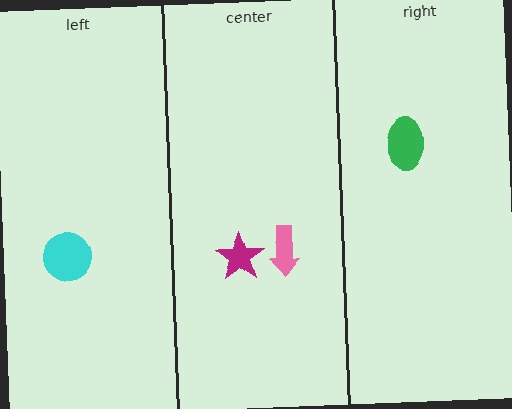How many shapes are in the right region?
1.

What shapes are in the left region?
The cyan circle.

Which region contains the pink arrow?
The center region.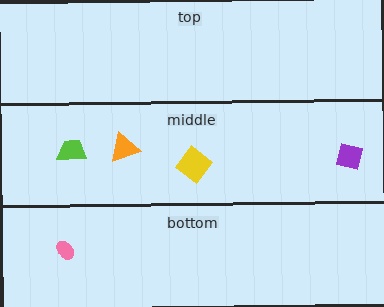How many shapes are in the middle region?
4.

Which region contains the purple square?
The middle region.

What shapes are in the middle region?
The lime trapezoid, the yellow diamond, the orange triangle, the purple square.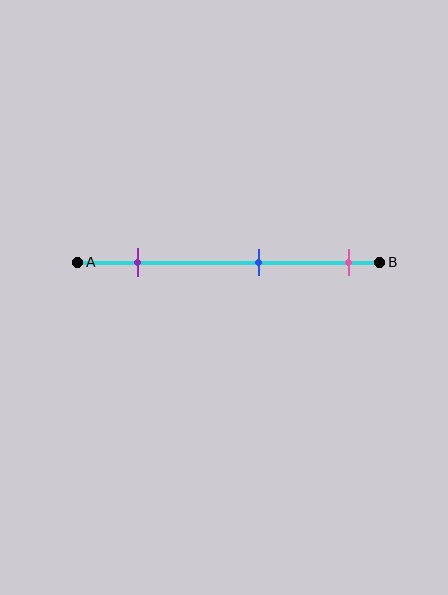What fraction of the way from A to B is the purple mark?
The purple mark is approximately 20% (0.2) of the way from A to B.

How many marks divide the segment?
There are 3 marks dividing the segment.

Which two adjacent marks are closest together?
The blue and pink marks are the closest adjacent pair.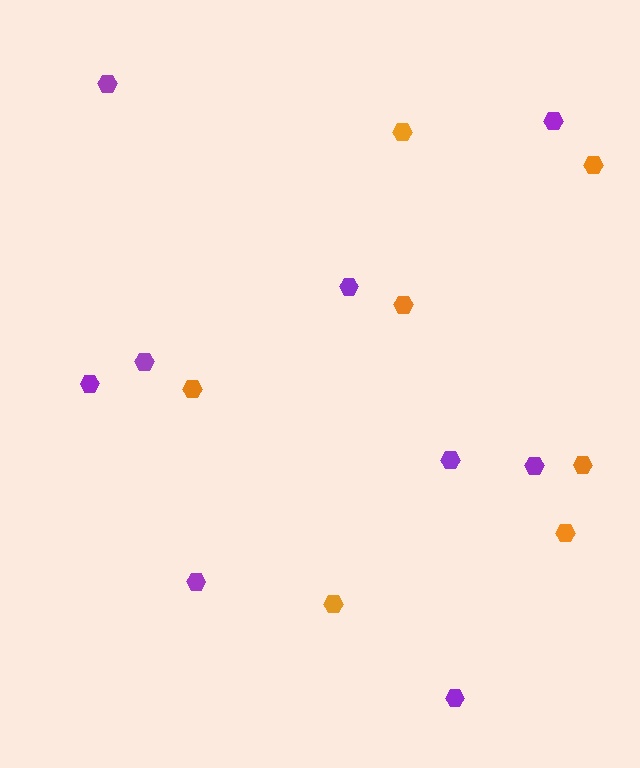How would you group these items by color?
There are 2 groups: one group of purple hexagons (9) and one group of orange hexagons (7).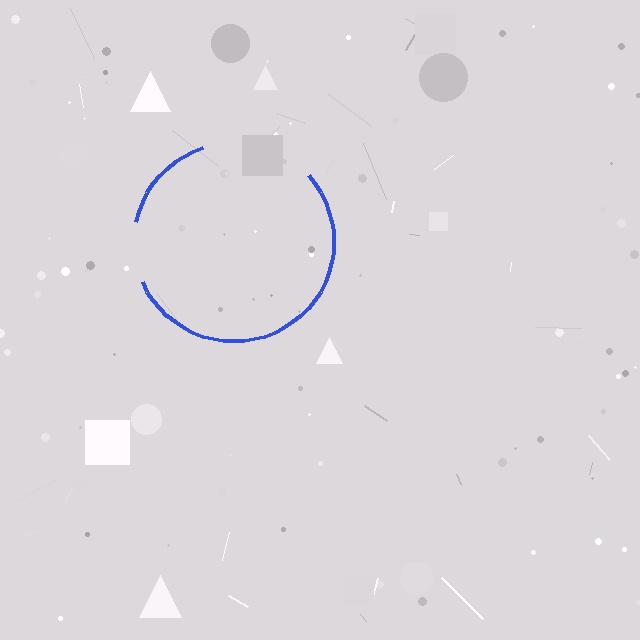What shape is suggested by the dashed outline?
The dashed outline suggests a circle.